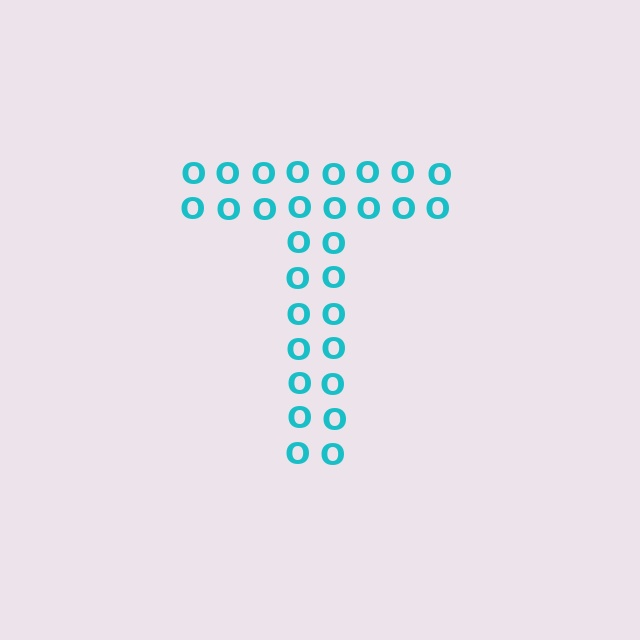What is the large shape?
The large shape is the letter T.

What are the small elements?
The small elements are letter O's.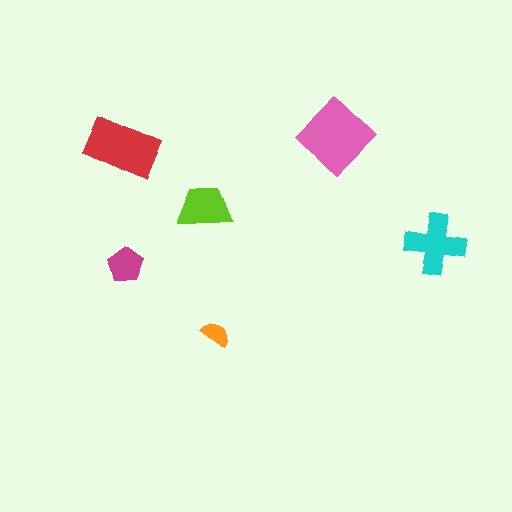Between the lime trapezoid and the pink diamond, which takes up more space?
The pink diamond.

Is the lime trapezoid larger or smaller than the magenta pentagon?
Larger.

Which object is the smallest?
The orange semicircle.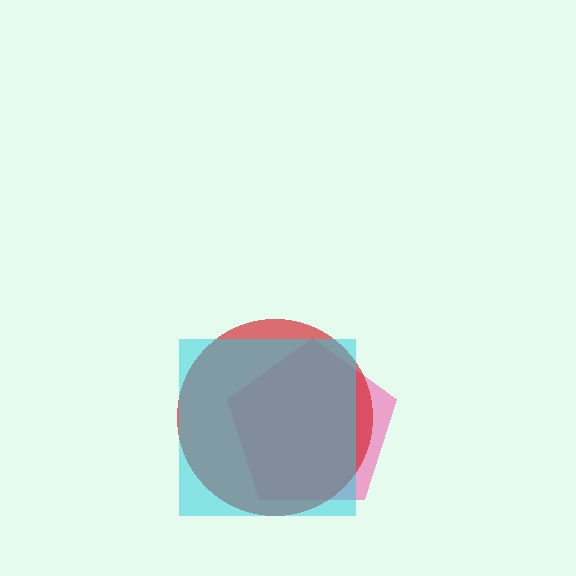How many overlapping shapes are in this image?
There are 3 overlapping shapes in the image.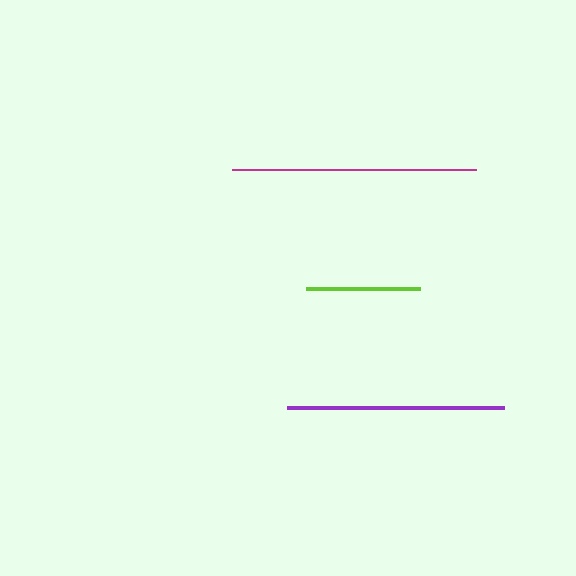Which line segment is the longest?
The magenta line is the longest at approximately 244 pixels.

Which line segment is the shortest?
The lime line is the shortest at approximately 114 pixels.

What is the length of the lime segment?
The lime segment is approximately 114 pixels long.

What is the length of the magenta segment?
The magenta segment is approximately 244 pixels long.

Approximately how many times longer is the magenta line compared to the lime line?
The magenta line is approximately 2.1 times the length of the lime line.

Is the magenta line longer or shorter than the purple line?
The magenta line is longer than the purple line.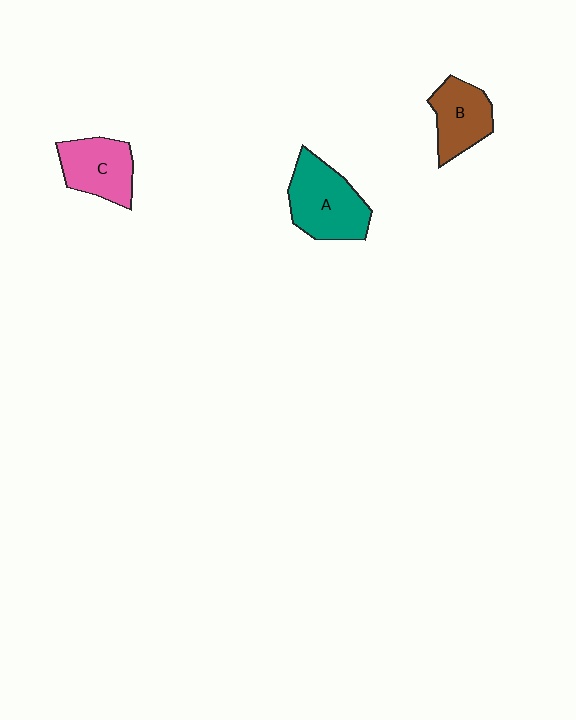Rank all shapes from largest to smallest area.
From largest to smallest: A (teal), C (pink), B (brown).